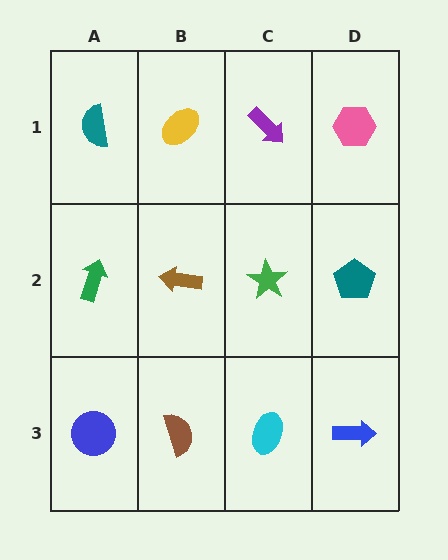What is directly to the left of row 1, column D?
A purple arrow.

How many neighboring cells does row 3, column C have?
3.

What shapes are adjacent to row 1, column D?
A teal pentagon (row 2, column D), a purple arrow (row 1, column C).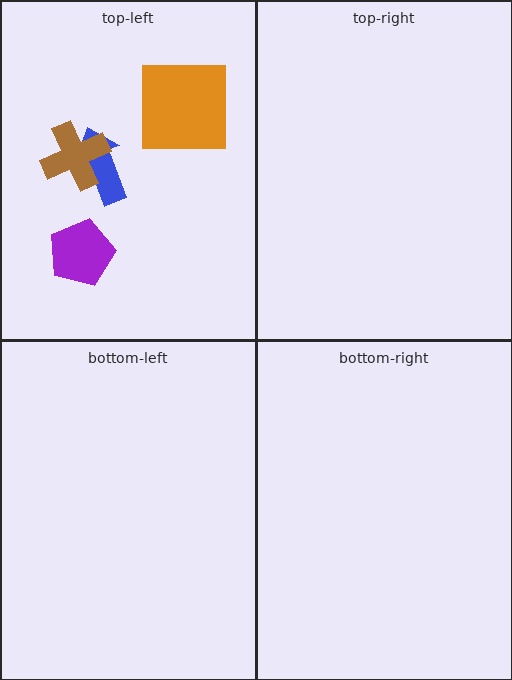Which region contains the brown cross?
The top-left region.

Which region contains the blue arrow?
The top-left region.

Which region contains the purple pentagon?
The top-left region.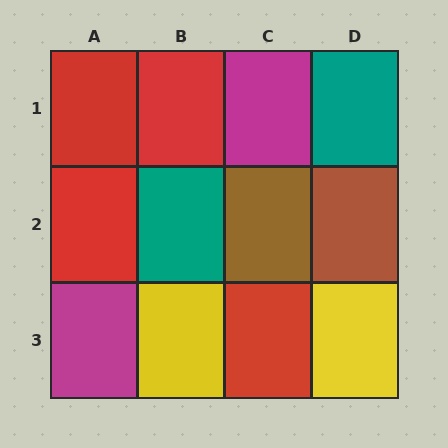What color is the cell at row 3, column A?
Magenta.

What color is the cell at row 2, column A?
Red.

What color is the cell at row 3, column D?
Yellow.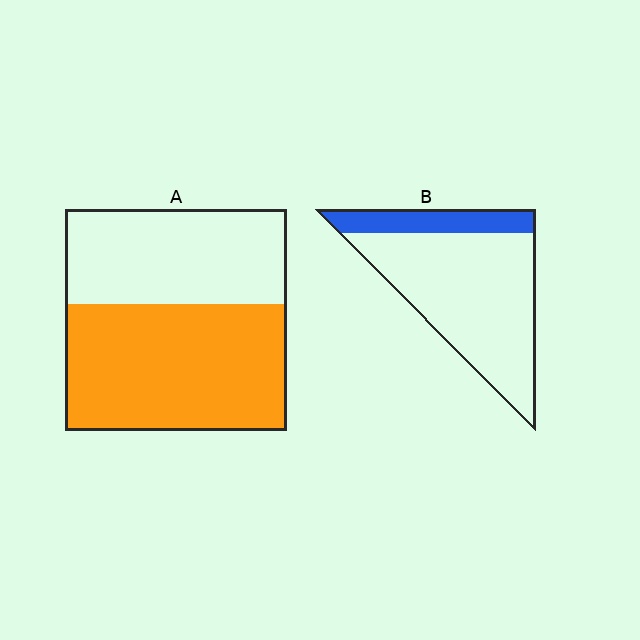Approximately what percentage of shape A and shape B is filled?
A is approximately 55% and B is approximately 20%.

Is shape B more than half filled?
No.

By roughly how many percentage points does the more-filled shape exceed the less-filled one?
By roughly 35 percentage points (A over B).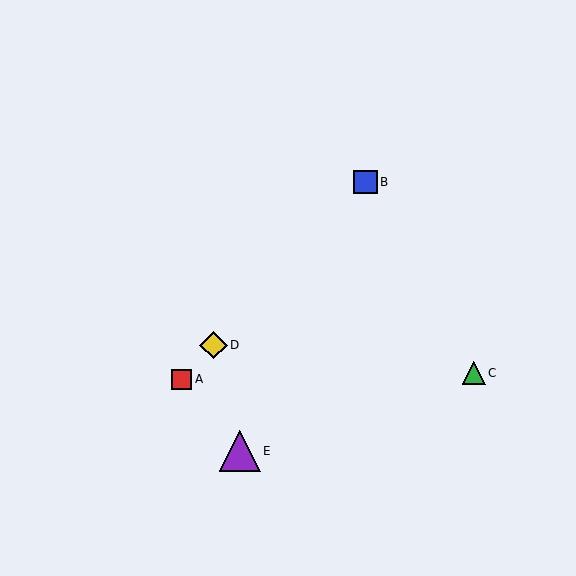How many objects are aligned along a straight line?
3 objects (A, B, D) are aligned along a straight line.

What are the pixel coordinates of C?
Object C is at (474, 373).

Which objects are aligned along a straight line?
Objects A, B, D are aligned along a straight line.